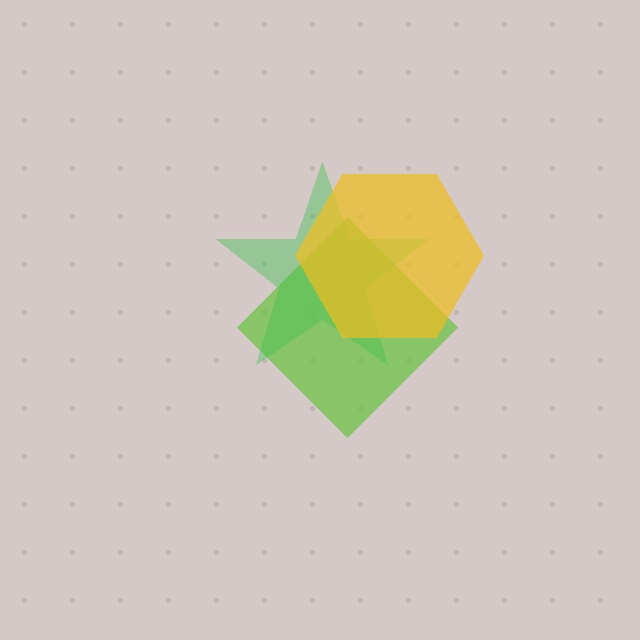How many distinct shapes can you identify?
There are 3 distinct shapes: a lime diamond, a green star, a yellow hexagon.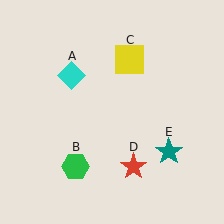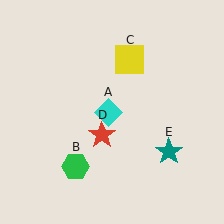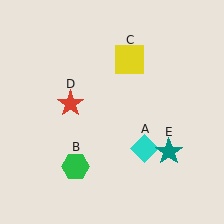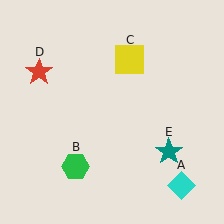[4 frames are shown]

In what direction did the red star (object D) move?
The red star (object D) moved up and to the left.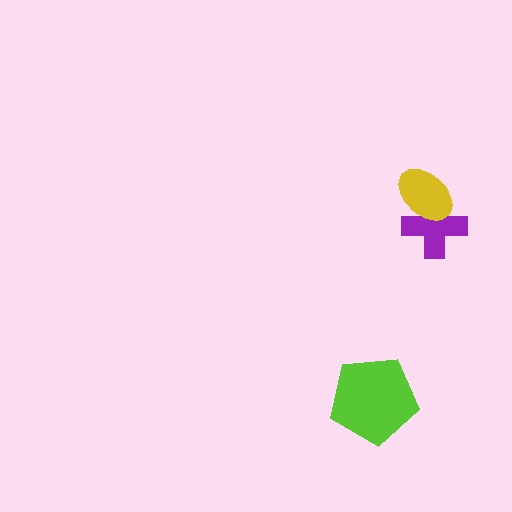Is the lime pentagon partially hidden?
No, no other shape covers it.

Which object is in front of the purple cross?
The yellow ellipse is in front of the purple cross.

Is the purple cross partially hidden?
Yes, it is partially covered by another shape.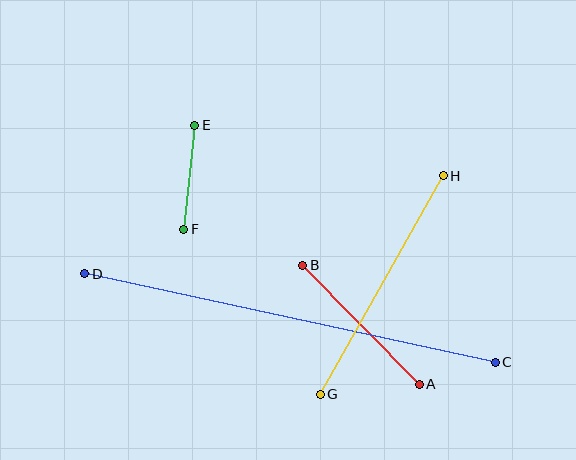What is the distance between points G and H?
The distance is approximately 251 pixels.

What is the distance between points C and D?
The distance is approximately 420 pixels.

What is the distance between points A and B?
The distance is approximately 167 pixels.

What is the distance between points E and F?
The distance is approximately 105 pixels.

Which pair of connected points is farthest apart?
Points C and D are farthest apart.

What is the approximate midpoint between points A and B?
The midpoint is at approximately (361, 325) pixels.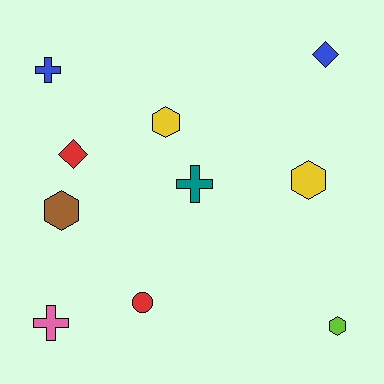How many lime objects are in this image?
There is 1 lime object.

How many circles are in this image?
There is 1 circle.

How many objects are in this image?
There are 10 objects.